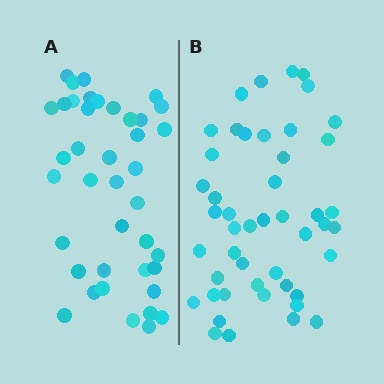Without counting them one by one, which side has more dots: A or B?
Region B (the right region) has more dots.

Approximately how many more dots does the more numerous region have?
Region B has roughly 8 or so more dots than region A.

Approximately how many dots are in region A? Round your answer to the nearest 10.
About 40 dots.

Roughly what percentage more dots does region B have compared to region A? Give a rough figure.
About 20% more.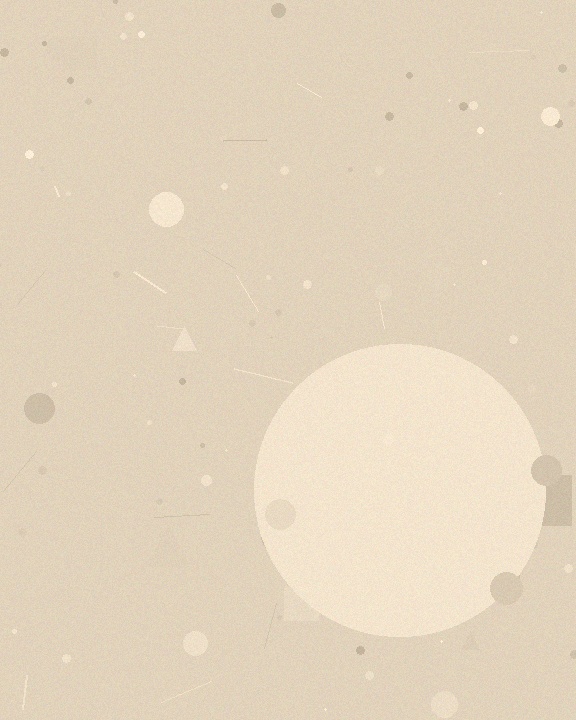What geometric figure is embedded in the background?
A circle is embedded in the background.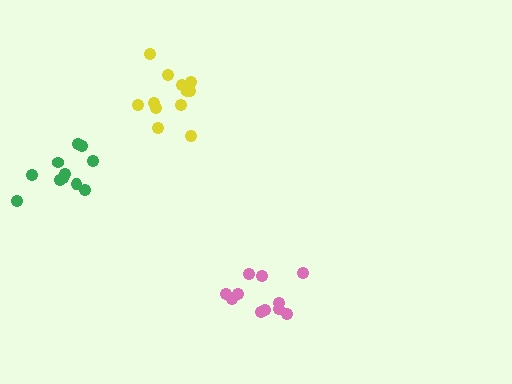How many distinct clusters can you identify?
There are 3 distinct clusters.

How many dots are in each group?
Group 1: 11 dots, Group 2: 12 dots, Group 3: 11 dots (34 total).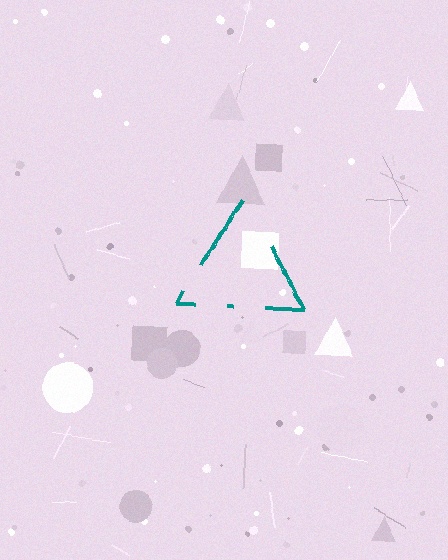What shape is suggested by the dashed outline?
The dashed outline suggests a triangle.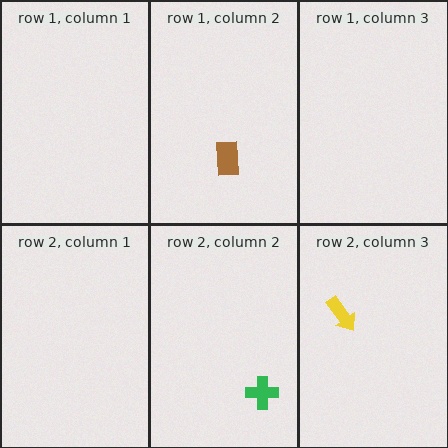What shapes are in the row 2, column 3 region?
The yellow arrow.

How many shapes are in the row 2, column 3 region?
1.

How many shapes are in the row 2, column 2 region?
1.